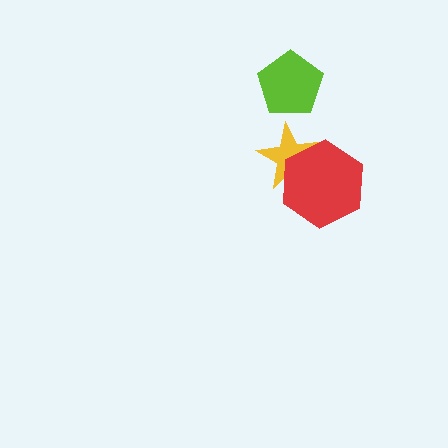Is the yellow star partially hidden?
Yes, it is partially covered by another shape.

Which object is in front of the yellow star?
The red hexagon is in front of the yellow star.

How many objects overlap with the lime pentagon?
0 objects overlap with the lime pentagon.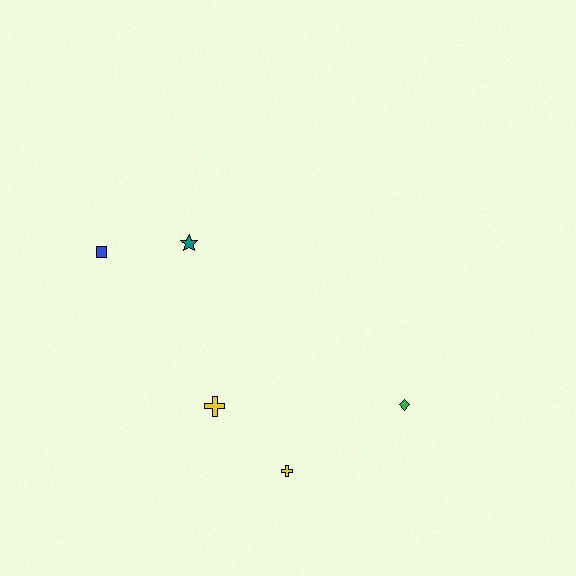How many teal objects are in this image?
There is 1 teal object.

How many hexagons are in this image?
There are no hexagons.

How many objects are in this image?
There are 5 objects.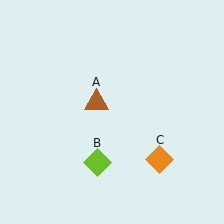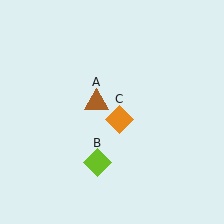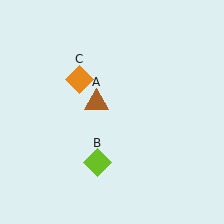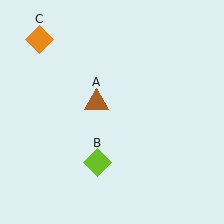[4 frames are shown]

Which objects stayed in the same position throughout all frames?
Brown triangle (object A) and lime diamond (object B) remained stationary.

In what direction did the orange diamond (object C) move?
The orange diamond (object C) moved up and to the left.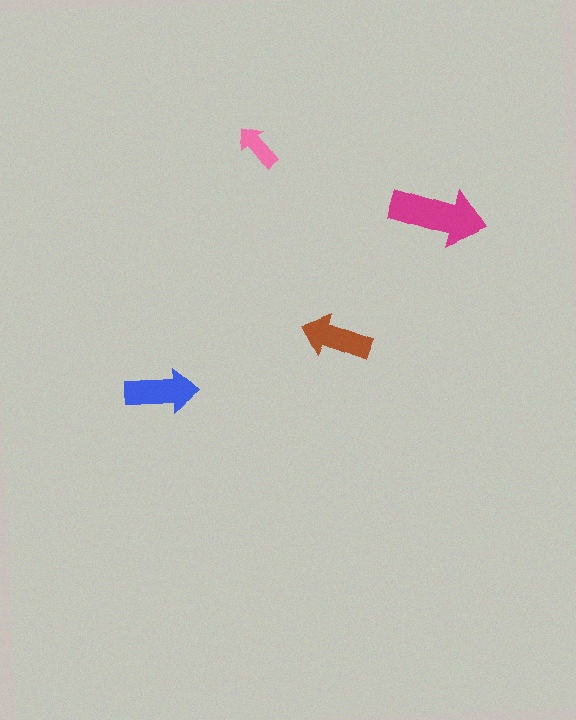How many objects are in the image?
There are 4 objects in the image.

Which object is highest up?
The pink arrow is topmost.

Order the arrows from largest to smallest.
the magenta one, the blue one, the brown one, the pink one.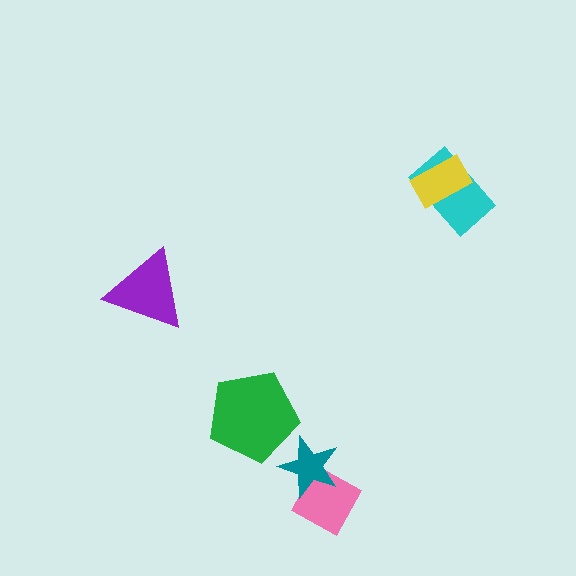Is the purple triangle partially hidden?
No, no other shape covers it.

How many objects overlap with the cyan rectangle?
1 object overlaps with the cyan rectangle.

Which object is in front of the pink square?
The teal star is in front of the pink square.